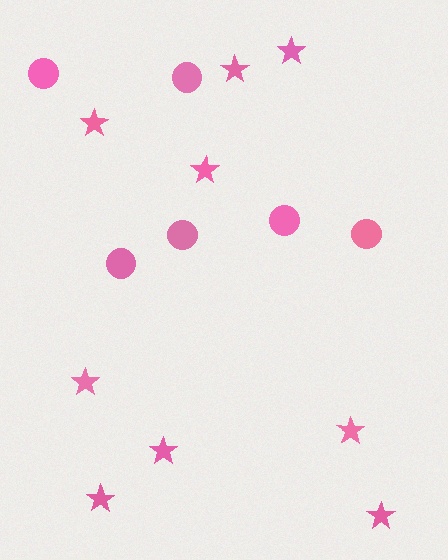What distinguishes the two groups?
There are 2 groups: one group of stars (9) and one group of circles (6).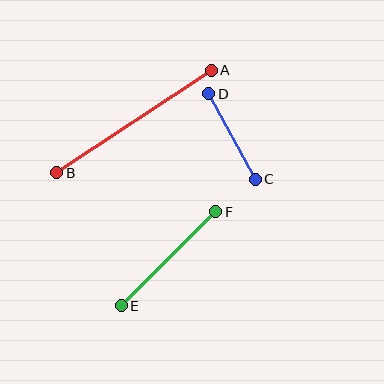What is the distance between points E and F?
The distance is approximately 134 pixels.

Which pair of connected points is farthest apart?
Points A and B are farthest apart.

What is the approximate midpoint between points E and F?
The midpoint is at approximately (168, 259) pixels.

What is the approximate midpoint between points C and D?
The midpoint is at approximately (232, 137) pixels.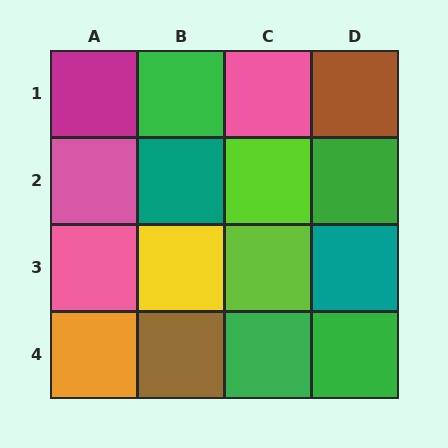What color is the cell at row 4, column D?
Green.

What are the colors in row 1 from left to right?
Magenta, green, pink, brown.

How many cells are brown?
2 cells are brown.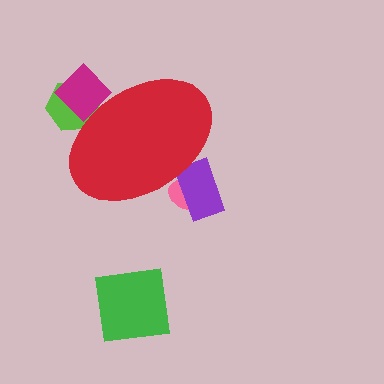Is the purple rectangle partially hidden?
Yes, the purple rectangle is partially hidden behind the red ellipse.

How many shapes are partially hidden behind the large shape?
4 shapes are partially hidden.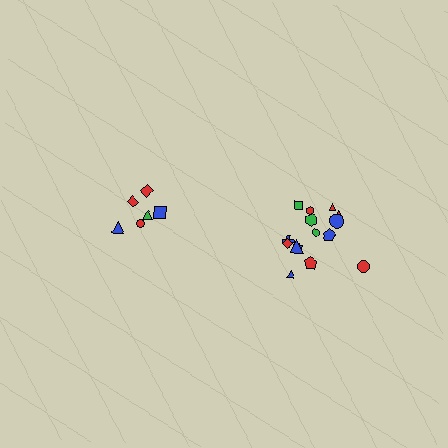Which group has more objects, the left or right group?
The right group.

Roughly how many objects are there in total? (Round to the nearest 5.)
Roughly 20 objects in total.